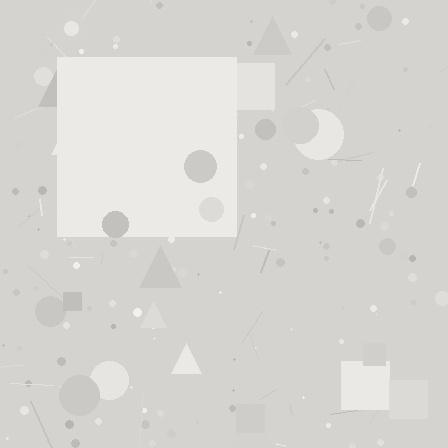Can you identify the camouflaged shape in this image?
The camouflaged shape is a square.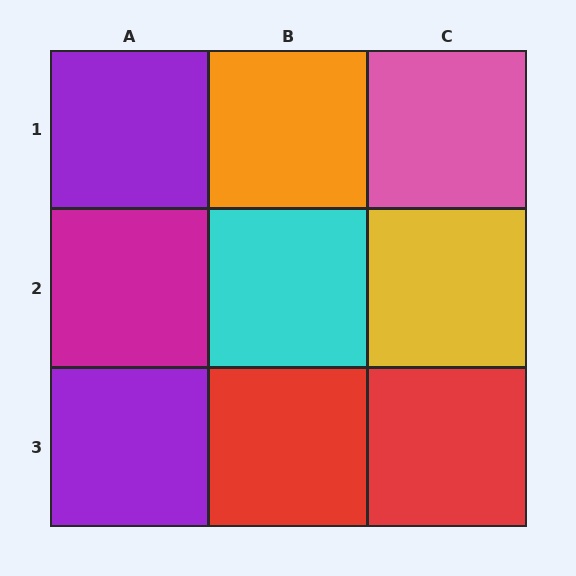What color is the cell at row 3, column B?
Red.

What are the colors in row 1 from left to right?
Purple, orange, pink.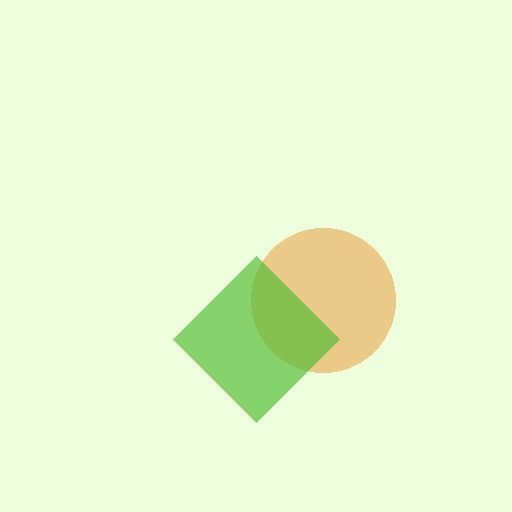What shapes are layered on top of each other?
The layered shapes are: an orange circle, a lime diamond.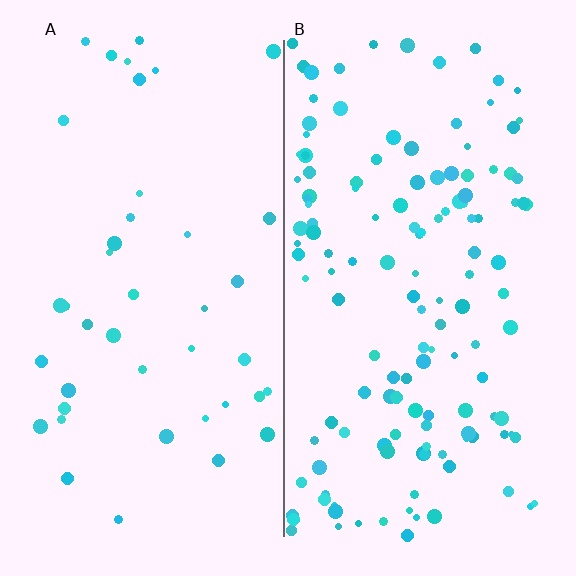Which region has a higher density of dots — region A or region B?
B (the right).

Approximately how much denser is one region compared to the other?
Approximately 3.3× — region B over region A.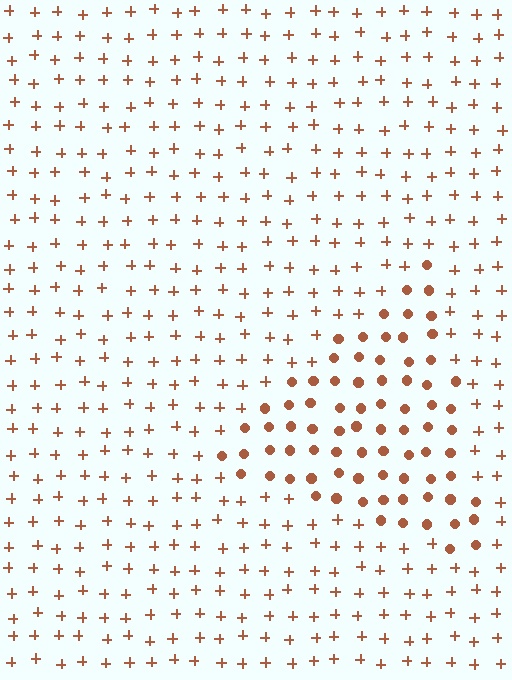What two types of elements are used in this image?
The image uses circles inside the triangle region and plus signs outside it.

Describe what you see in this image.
The image is filled with small brown elements arranged in a uniform grid. A triangle-shaped region contains circles, while the surrounding area contains plus signs. The boundary is defined purely by the change in element shape.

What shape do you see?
I see a triangle.